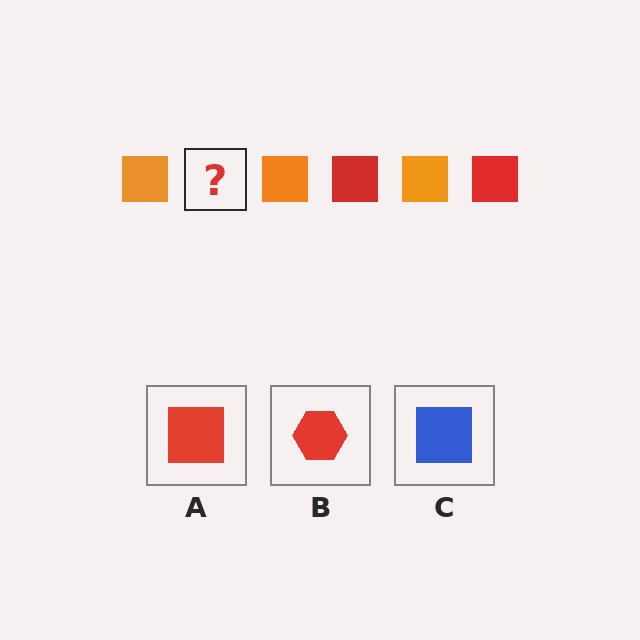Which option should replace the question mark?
Option A.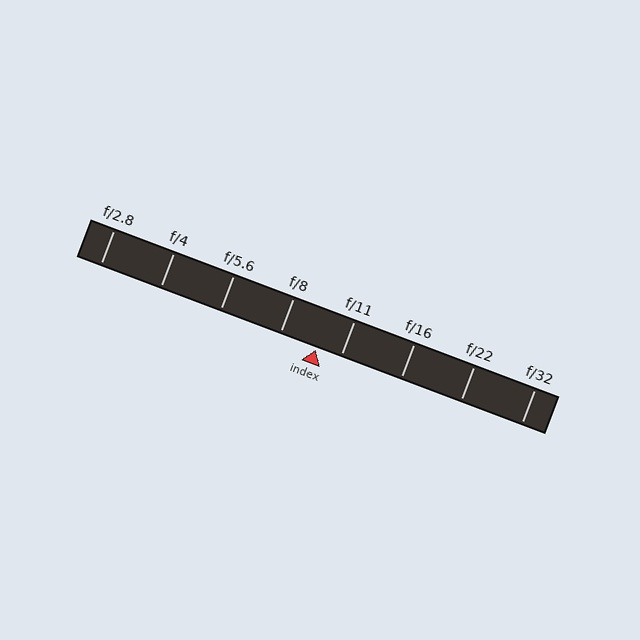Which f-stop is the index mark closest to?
The index mark is closest to f/11.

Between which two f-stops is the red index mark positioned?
The index mark is between f/8 and f/11.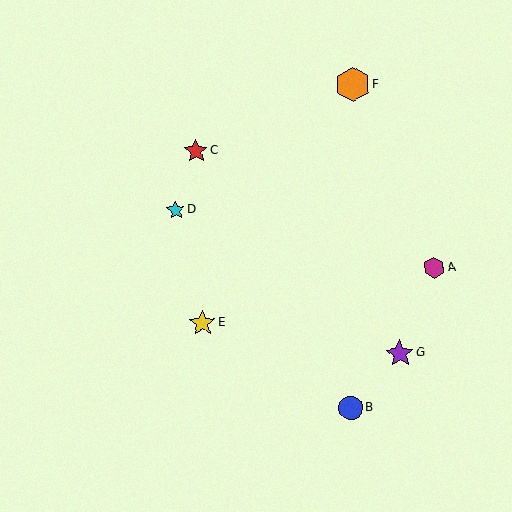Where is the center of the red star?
The center of the red star is at (196, 151).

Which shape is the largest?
The orange hexagon (labeled F) is the largest.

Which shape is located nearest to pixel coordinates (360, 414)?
The blue circle (labeled B) at (351, 408) is nearest to that location.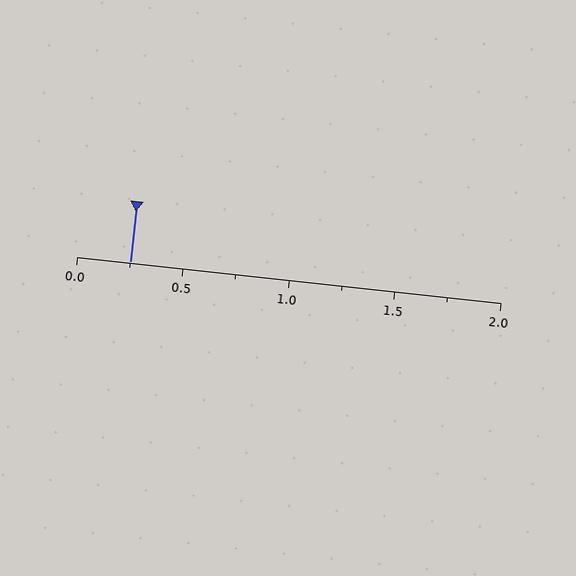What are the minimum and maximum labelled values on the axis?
The axis runs from 0.0 to 2.0.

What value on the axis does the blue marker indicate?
The marker indicates approximately 0.25.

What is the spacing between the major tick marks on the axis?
The major ticks are spaced 0.5 apart.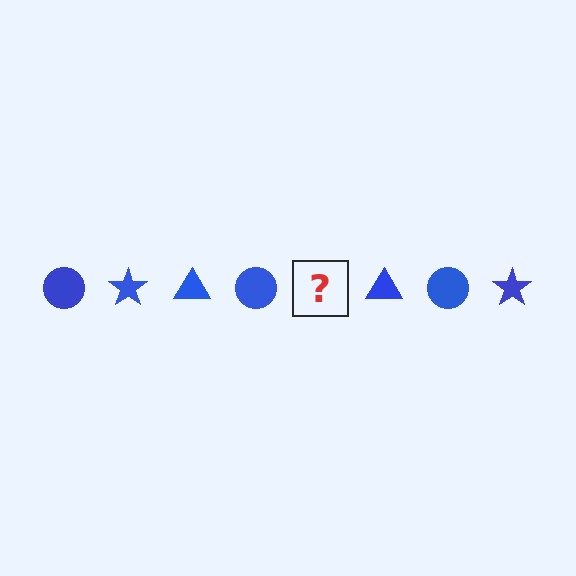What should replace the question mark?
The question mark should be replaced with a blue star.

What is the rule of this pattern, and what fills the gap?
The rule is that the pattern cycles through circle, star, triangle shapes in blue. The gap should be filled with a blue star.